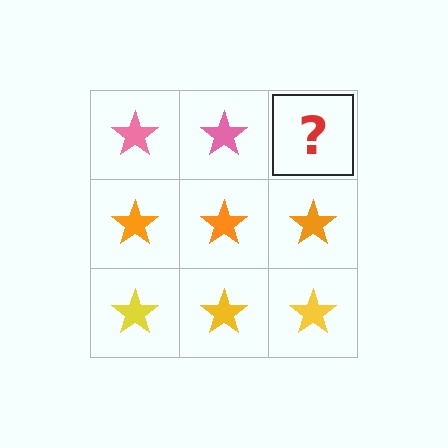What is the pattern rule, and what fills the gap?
The rule is that each row has a consistent color. The gap should be filled with a pink star.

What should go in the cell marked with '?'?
The missing cell should contain a pink star.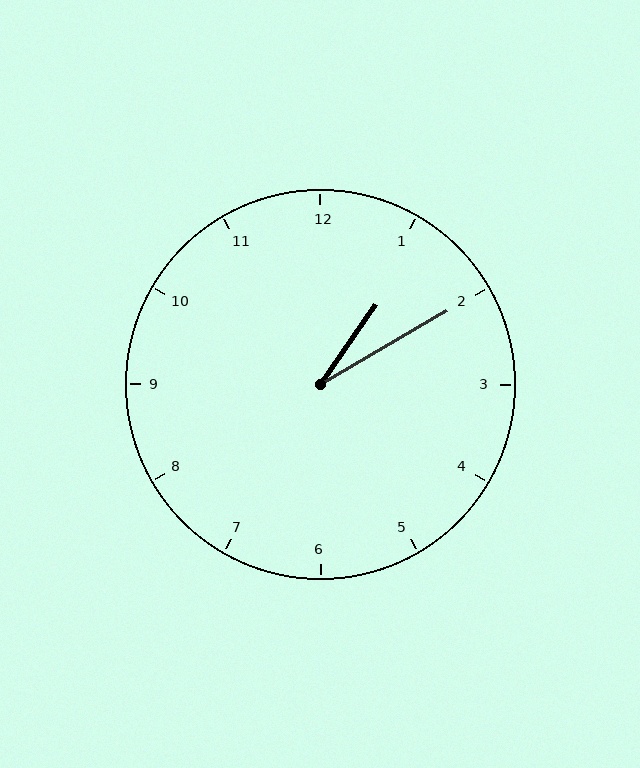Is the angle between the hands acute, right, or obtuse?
It is acute.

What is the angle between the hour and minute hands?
Approximately 25 degrees.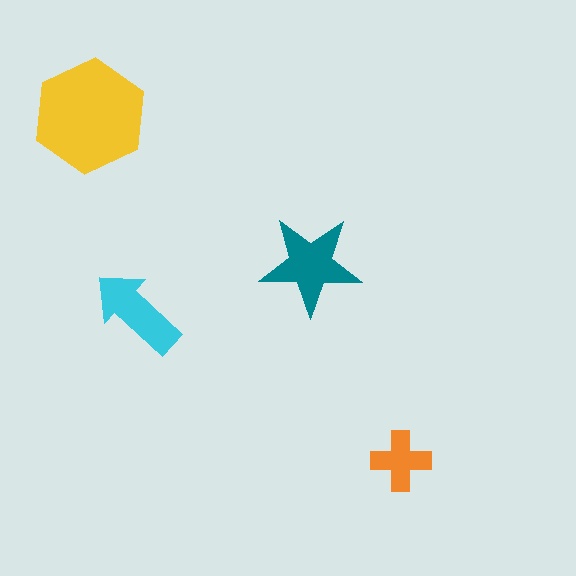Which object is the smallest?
The orange cross.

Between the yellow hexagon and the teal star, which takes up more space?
The yellow hexagon.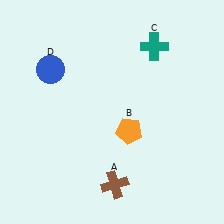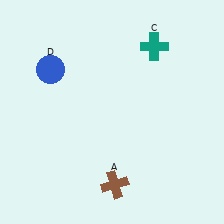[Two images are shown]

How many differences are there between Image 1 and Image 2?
There is 1 difference between the two images.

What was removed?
The orange pentagon (B) was removed in Image 2.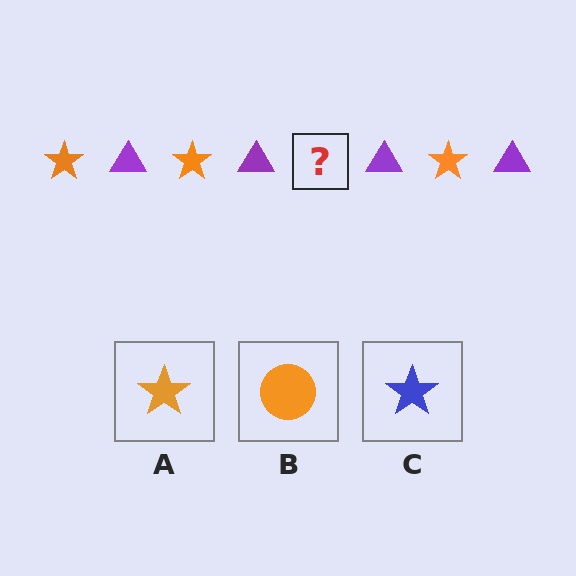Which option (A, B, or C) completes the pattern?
A.